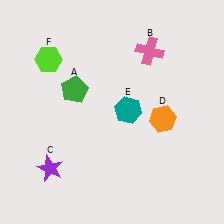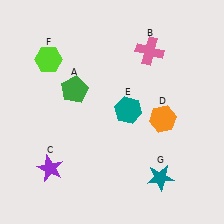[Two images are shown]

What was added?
A teal star (G) was added in Image 2.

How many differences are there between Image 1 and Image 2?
There is 1 difference between the two images.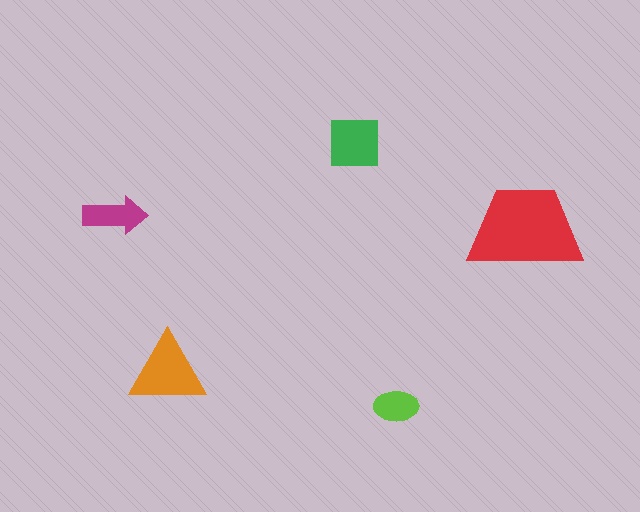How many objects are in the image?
There are 5 objects in the image.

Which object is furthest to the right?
The red trapezoid is rightmost.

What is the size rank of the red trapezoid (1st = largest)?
1st.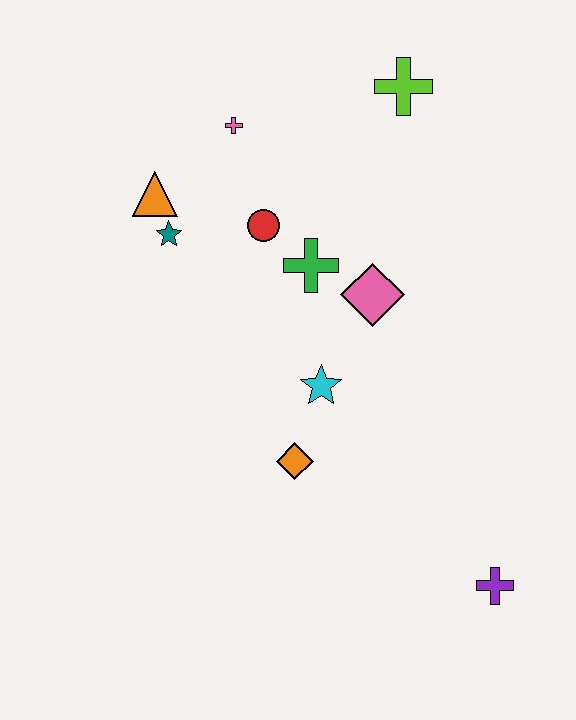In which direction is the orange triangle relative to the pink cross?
The orange triangle is to the left of the pink cross.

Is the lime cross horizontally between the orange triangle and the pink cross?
No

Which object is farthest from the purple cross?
The pink cross is farthest from the purple cross.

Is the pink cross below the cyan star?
No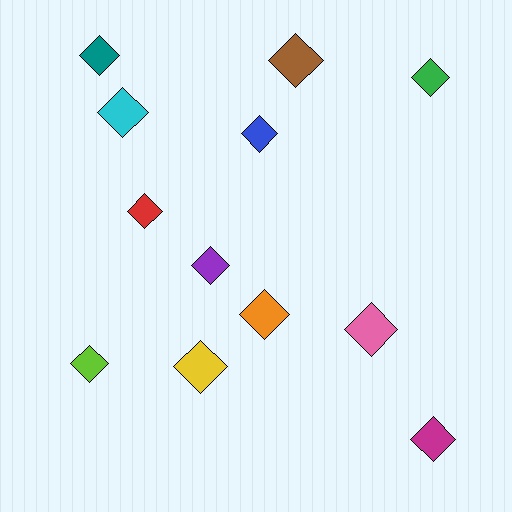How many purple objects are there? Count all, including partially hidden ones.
There is 1 purple object.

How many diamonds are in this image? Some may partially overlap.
There are 12 diamonds.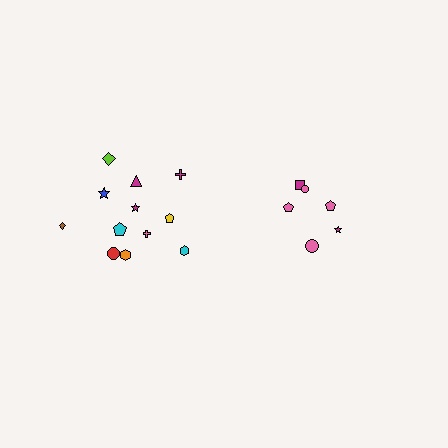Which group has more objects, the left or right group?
The left group.